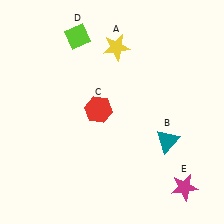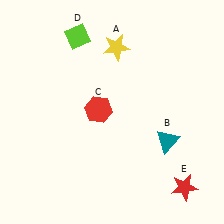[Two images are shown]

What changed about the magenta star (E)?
In Image 1, E is magenta. In Image 2, it changed to red.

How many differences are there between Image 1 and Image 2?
There is 1 difference between the two images.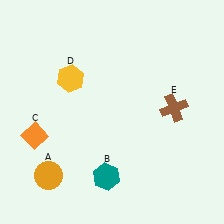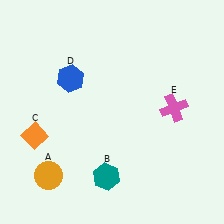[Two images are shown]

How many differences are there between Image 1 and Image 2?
There are 2 differences between the two images.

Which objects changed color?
D changed from yellow to blue. E changed from brown to pink.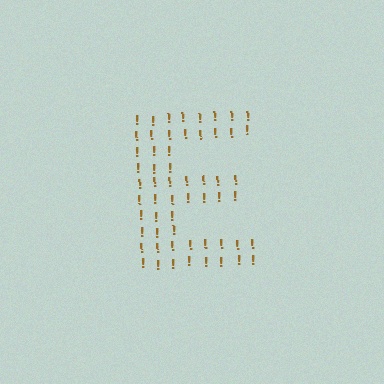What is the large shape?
The large shape is the letter E.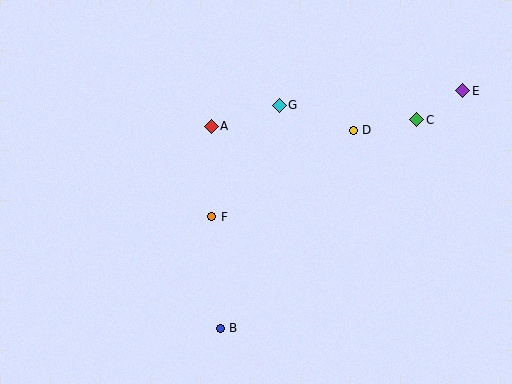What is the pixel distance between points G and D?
The distance between G and D is 78 pixels.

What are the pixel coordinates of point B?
Point B is at (220, 328).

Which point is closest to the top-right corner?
Point E is closest to the top-right corner.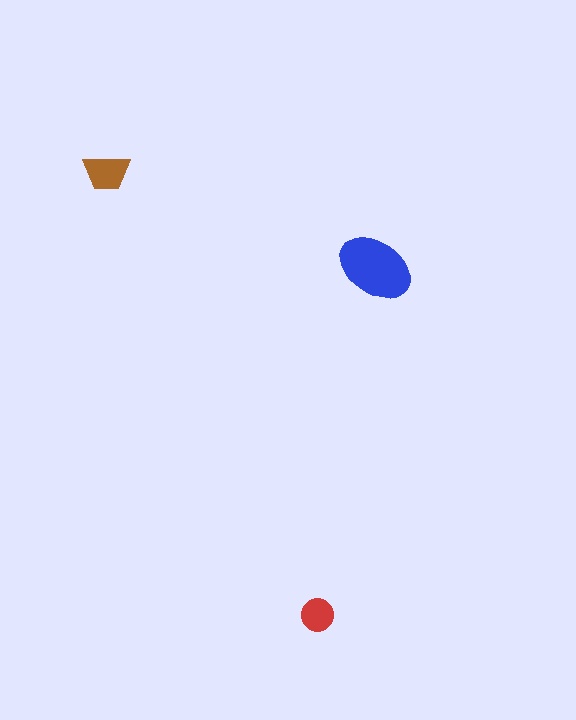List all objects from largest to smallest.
The blue ellipse, the brown trapezoid, the red circle.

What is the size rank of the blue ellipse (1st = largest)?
1st.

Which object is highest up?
The brown trapezoid is topmost.